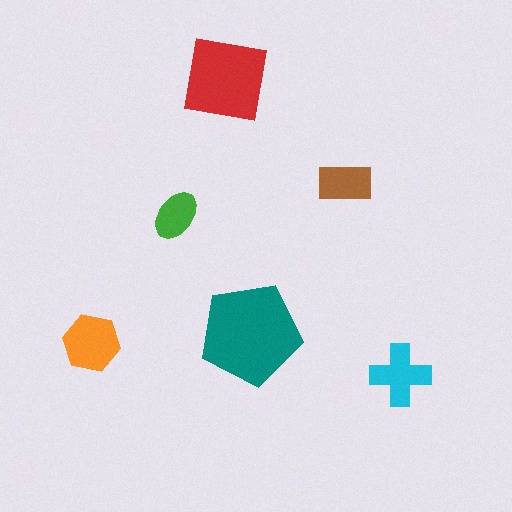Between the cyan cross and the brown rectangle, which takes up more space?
The cyan cross.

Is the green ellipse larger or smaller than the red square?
Smaller.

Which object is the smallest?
The green ellipse.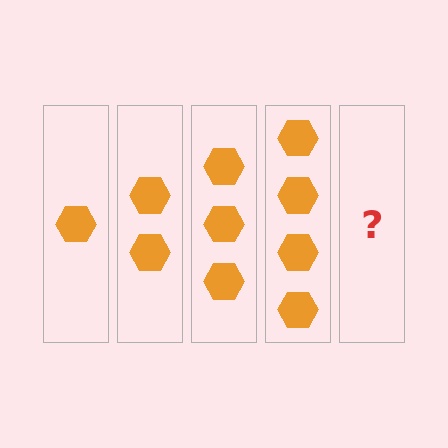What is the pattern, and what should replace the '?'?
The pattern is that each step adds one more hexagon. The '?' should be 5 hexagons.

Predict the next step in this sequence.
The next step is 5 hexagons.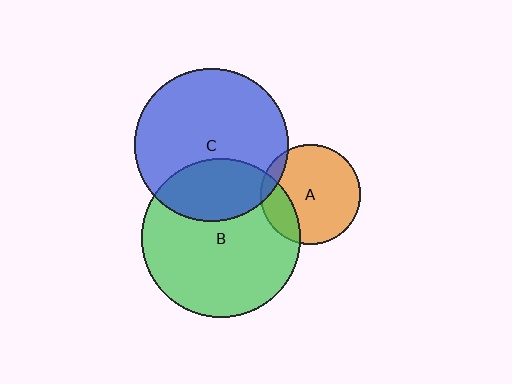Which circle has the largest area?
Circle B (green).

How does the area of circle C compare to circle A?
Approximately 2.4 times.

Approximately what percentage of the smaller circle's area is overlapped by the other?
Approximately 20%.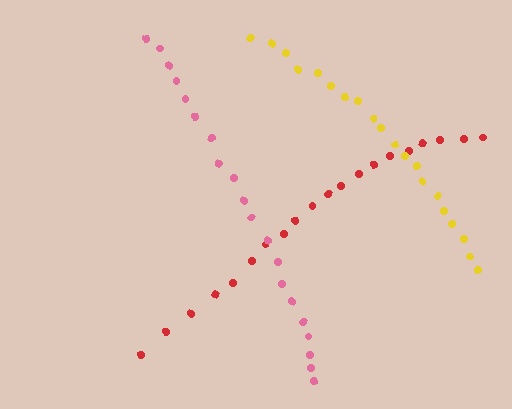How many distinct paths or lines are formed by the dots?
There are 3 distinct paths.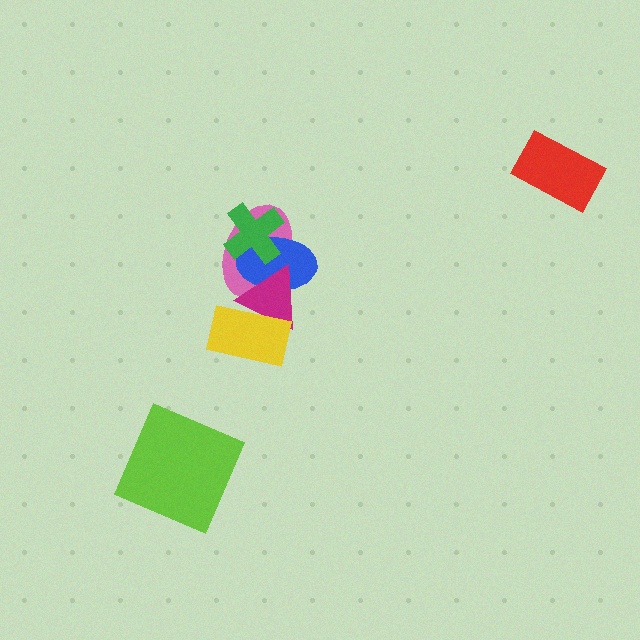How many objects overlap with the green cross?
2 objects overlap with the green cross.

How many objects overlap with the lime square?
0 objects overlap with the lime square.